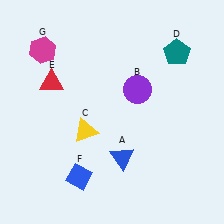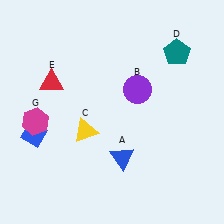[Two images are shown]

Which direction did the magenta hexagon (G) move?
The magenta hexagon (G) moved down.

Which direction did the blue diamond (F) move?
The blue diamond (F) moved left.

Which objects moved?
The objects that moved are: the blue diamond (F), the magenta hexagon (G).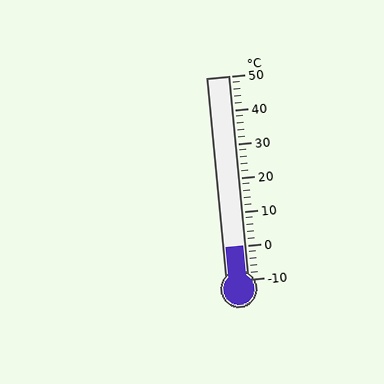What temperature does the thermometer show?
The thermometer shows approximately 0°C.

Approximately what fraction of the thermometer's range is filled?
The thermometer is filled to approximately 15% of its range.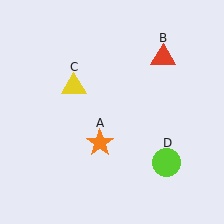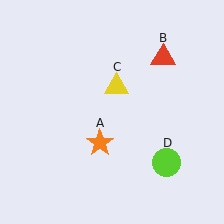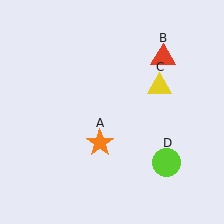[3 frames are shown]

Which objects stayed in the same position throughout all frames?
Orange star (object A) and red triangle (object B) and lime circle (object D) remained stationary.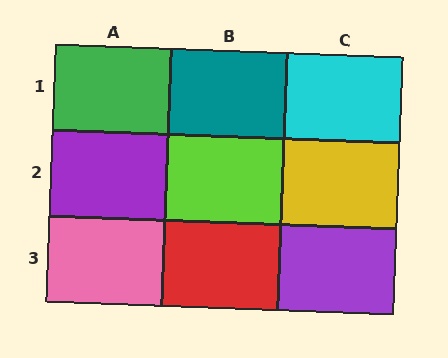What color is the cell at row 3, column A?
Pink.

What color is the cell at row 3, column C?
Purple.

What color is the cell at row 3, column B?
Red.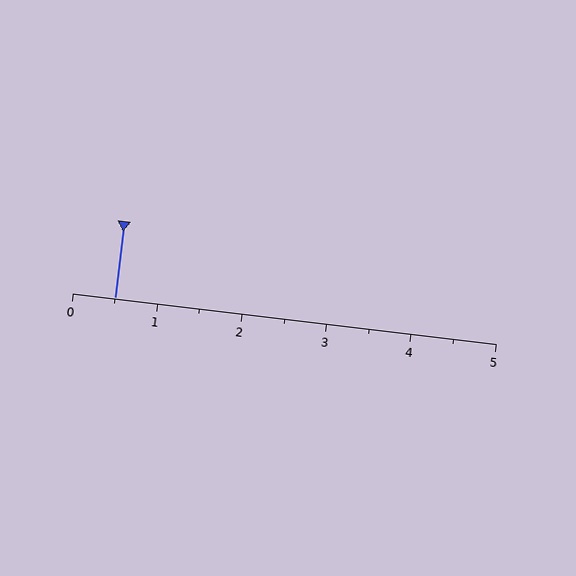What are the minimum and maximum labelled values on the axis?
The axis runs from 0 to 5.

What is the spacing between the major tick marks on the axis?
The major ticks are spaced 1 apart.